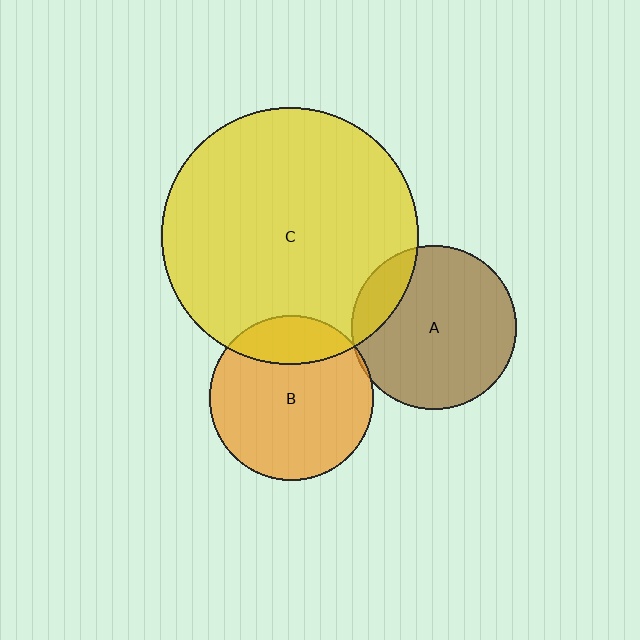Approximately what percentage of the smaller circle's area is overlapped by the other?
Approximately 20%.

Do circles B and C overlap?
Yes.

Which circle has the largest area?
Circle C (yellow).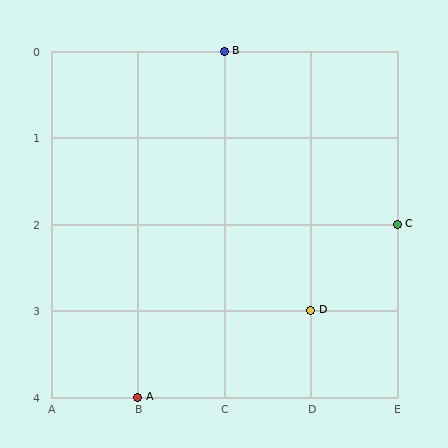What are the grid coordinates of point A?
Point A is at grid coordinates (B, 4).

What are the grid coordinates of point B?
Point B is at grid coordinates (C, 0).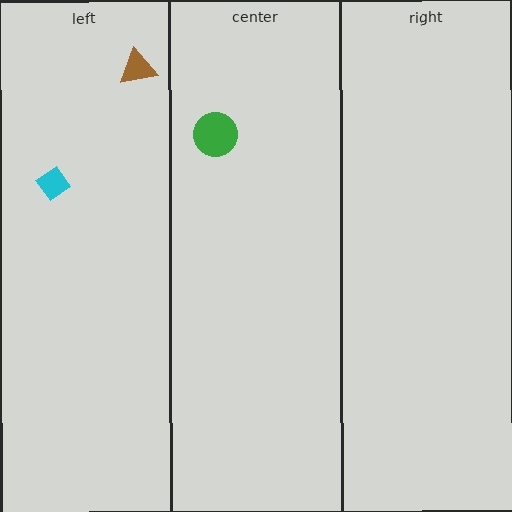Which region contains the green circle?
The center region.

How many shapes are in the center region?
1.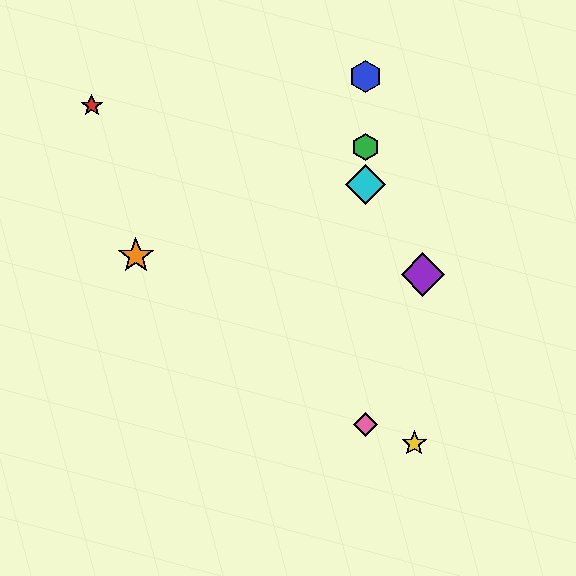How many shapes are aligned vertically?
4 shapes (the blue hexagon, the green hexagon, the cyan diamond, the pink diamond) are aligned vertically.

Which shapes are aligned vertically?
The blue hexagon, the green hexagon, the cyan diamond, the pink diamond are aligned vertically.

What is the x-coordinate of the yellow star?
The yellow star is at x≈414.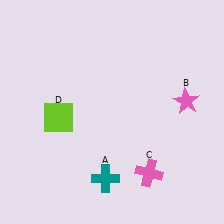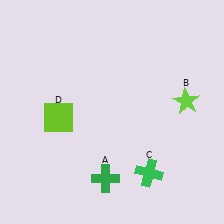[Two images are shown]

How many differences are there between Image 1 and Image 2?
There are 3 differences between the two images.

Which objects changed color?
A changed from teal to green. B changed from pink to lime. C changed from pink to green.